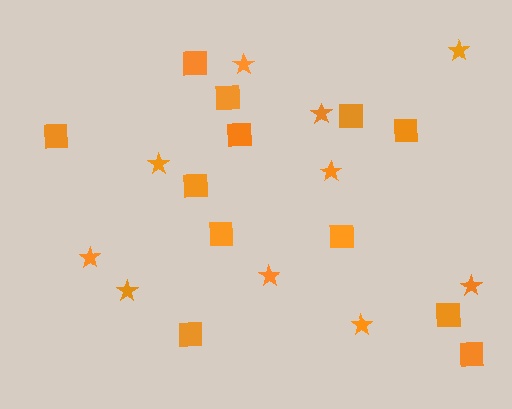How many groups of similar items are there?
There are 2 groups: one group of squares (12) and one group of stars (10).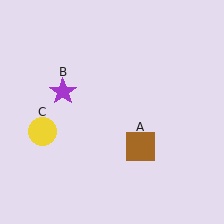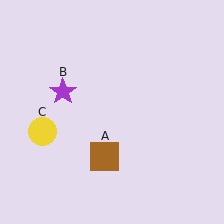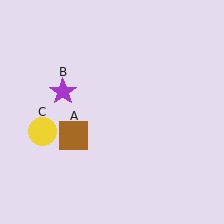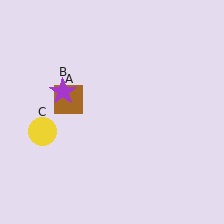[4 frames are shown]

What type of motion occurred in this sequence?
The brown square (object A) rotated clockwise around the center of the scene.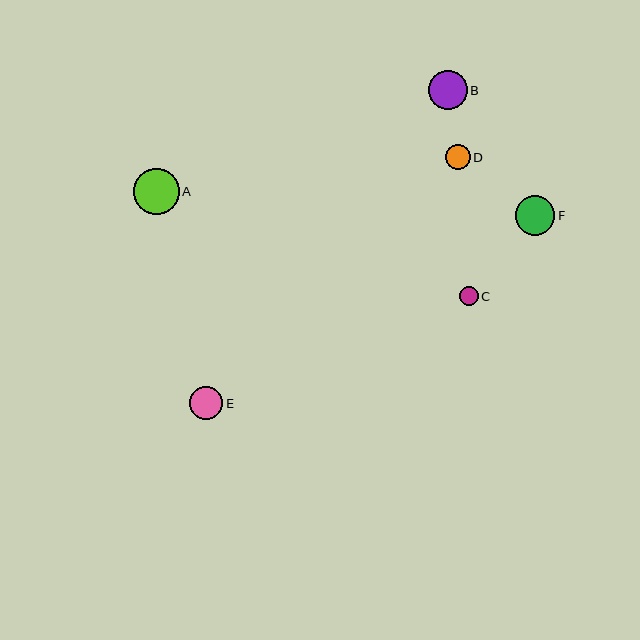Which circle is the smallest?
Circle C is the smallest with a size of approximately 19 pixels.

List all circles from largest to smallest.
From largest to smallest: A, F, B, E, D, C.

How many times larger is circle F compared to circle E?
Circle F is approximately 1.2 times the size of circle E.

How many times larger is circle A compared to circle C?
Circle A is approximately 2.4 times the size of circle C.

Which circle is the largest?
Circle A is the largest with a size of approximately 45 pixels.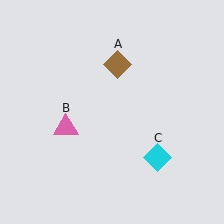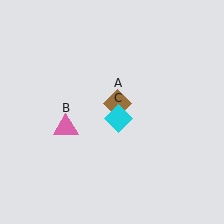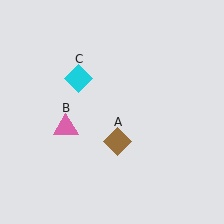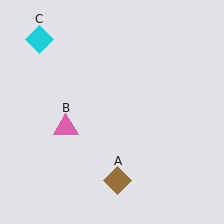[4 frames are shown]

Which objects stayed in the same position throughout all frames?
Pink triangle (object B) remained stationary.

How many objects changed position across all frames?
2 objects changed position: brown diamond (object A), cyan diamond (object C).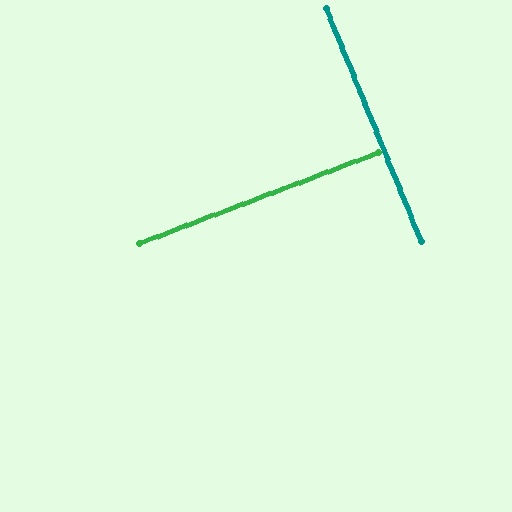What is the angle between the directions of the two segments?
Approximately 89 degrees.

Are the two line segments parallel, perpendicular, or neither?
Perpendicular — they meet at approximately 89°.